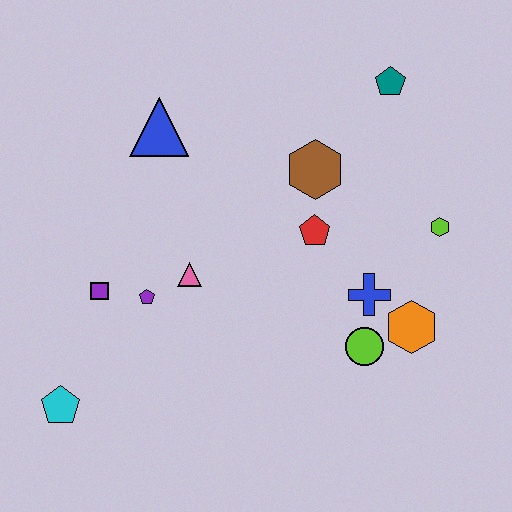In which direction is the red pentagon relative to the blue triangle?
The red pentagon is to the right of the blue triangle.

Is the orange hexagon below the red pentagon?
Yes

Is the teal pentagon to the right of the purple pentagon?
Yes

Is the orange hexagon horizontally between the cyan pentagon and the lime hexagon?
Yes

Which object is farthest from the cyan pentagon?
The teal pentagon is farthest from the cyan pentagon.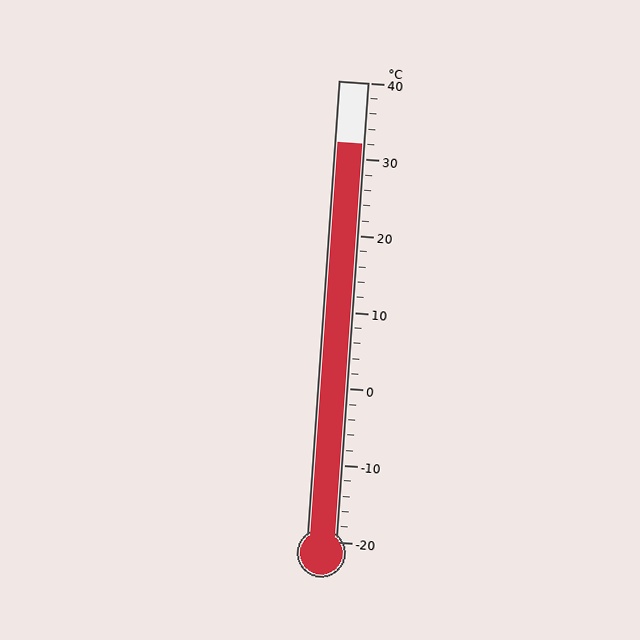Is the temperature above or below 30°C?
The temperature is above 30°C.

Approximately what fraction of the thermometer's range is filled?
The thermometer is filled to approximately 85% of its range.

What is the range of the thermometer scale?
The thermometer scale ranges from -20°C to 40°C.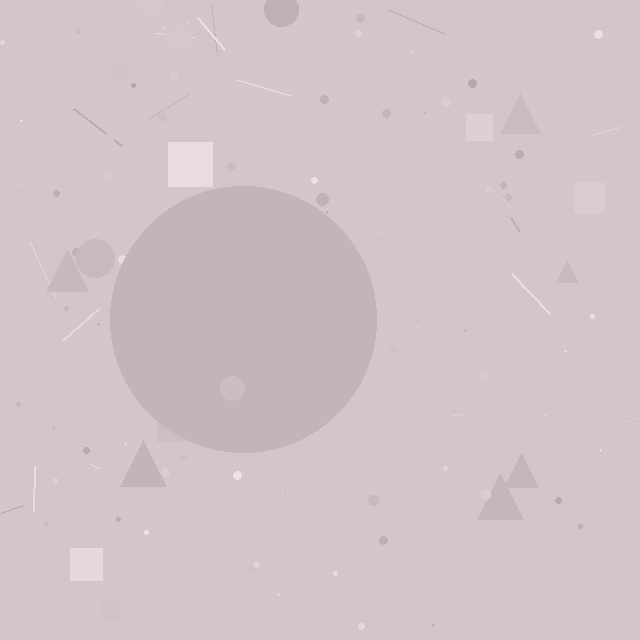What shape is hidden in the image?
A circle is hidden in the image.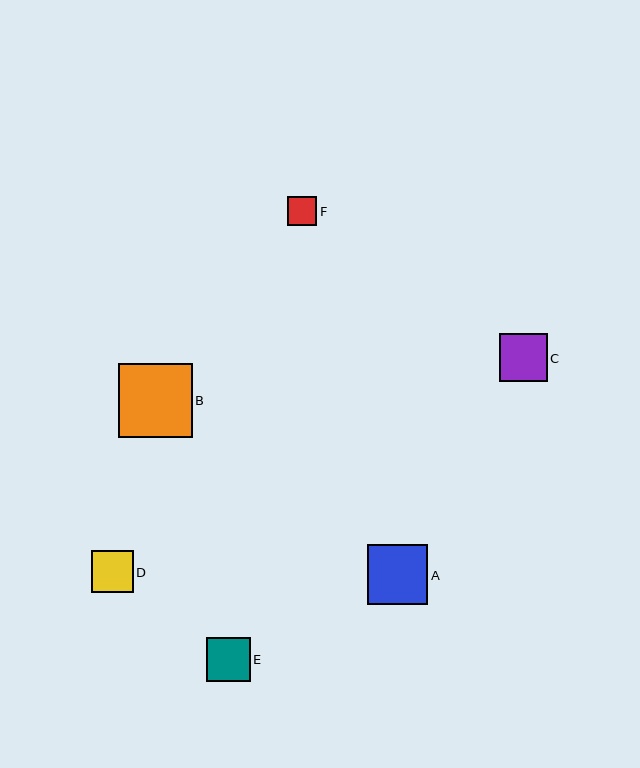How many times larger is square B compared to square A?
Square B is approximately 1.2 times the size of square A.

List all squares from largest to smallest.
From largest to smallest: B, A, C, E, D, F.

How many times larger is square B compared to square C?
Square B is approximately 1.5 times the size of square C.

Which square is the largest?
Square B is the largest with a size of approximately 74 pixels.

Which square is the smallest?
Square F is the smallest with a size of approximately 29 pixels.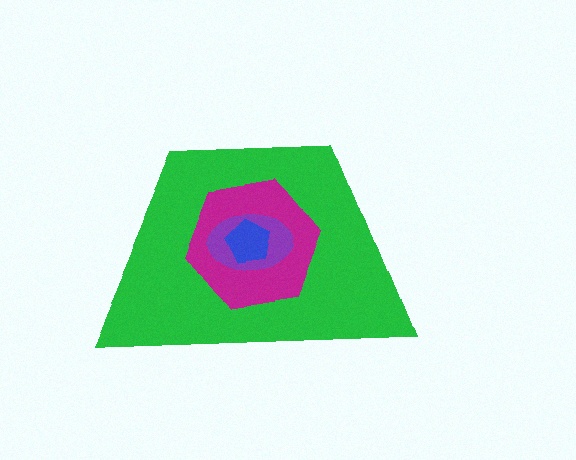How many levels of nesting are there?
4.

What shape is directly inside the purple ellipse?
The blue pentagon.